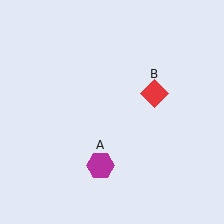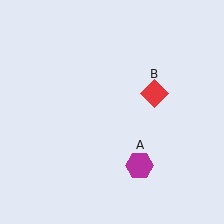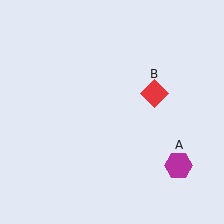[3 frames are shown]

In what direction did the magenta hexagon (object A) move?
The magenta hexagon (object A) moved right.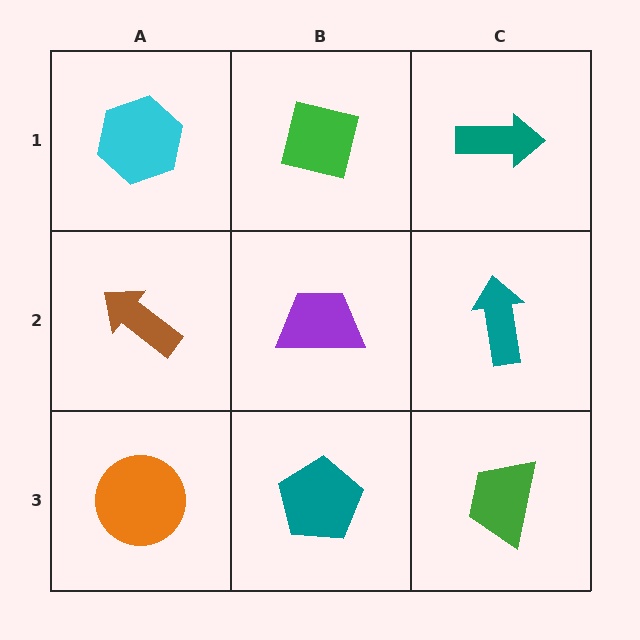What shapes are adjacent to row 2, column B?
A green square (row 1, column B), a teal pentagon (row 3, column B), a brown arrow (row 2, column A), a teal arrow (row 2, column C).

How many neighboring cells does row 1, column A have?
2.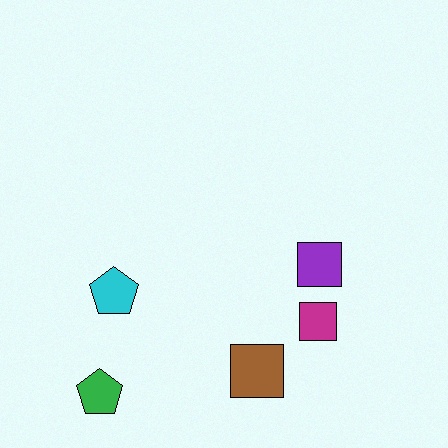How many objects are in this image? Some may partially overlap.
There are 5 objects.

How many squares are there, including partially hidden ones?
There are 3 squares.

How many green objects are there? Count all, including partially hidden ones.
There is 1 green object.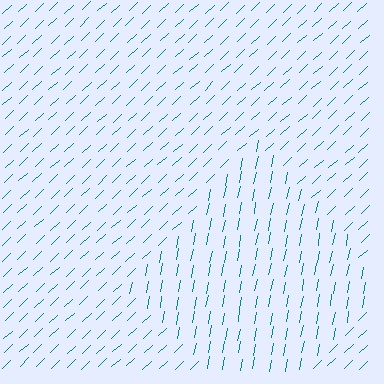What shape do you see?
I see a diamond.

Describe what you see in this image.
The image is filled with small teal line segments. A diamond region in the image has lines oriented differently from the surrounding lines, creating a visible texture boundary.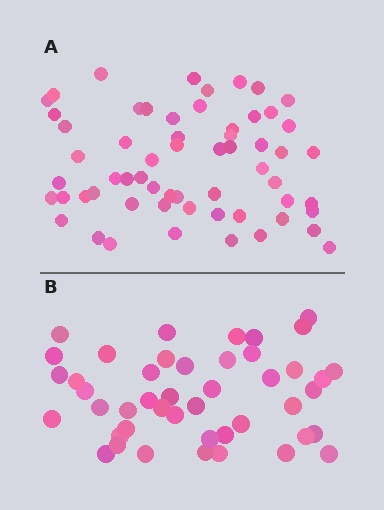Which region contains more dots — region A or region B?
Region A (the top region) has more dots.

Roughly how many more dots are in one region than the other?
Region A has approximately 15 more dots than region B.